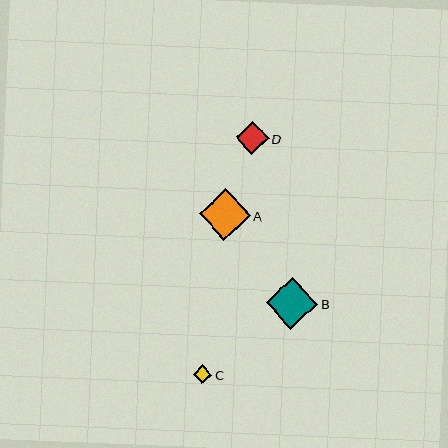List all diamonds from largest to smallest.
From largest to smallest: B, A, D, C.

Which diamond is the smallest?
Diamond C is the smallest with a size of approximately 19 pixels.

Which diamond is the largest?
Diamond B is the largest with a size of approximately 52 pixels.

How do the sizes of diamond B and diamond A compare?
Diamond B and diamond A are approximately the same size.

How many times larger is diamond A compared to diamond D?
Diamond A is approximately 1.5 times the size of diamond D.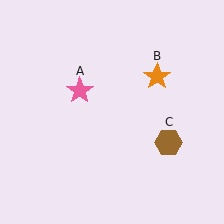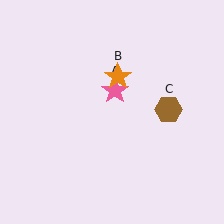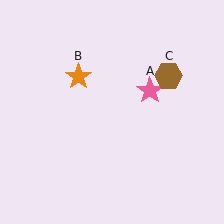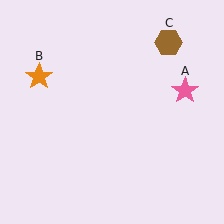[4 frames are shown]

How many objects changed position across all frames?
3 objects changed position: pink star (object A), orange star (object B), brown hexagon (object C).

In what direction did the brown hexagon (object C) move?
The brown hexagon (object C) moved up.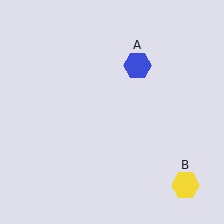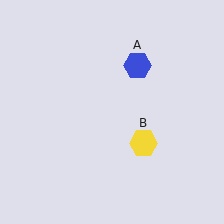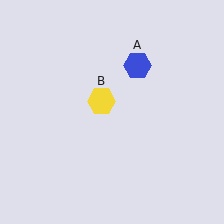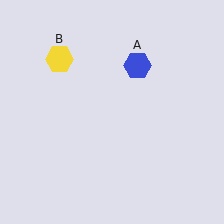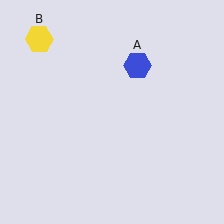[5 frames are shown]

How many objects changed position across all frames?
1 object changed position: yellow hexagon (object B).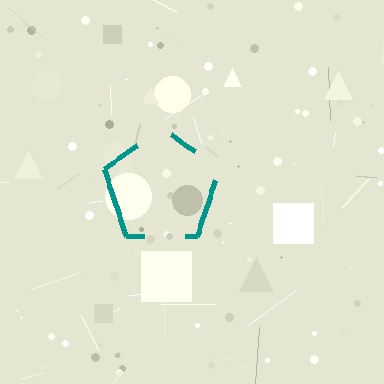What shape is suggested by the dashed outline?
The dashed outline suggests a pentagon.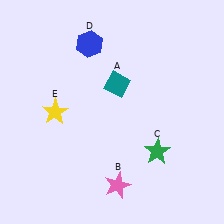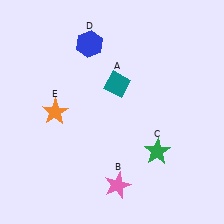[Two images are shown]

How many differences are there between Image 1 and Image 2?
There is 1 difference between the two images.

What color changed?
The star (E) changed from yellow in Image 1 to orange in Image 2.